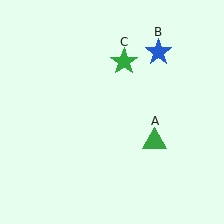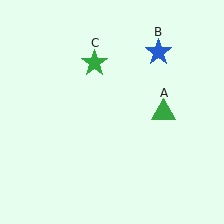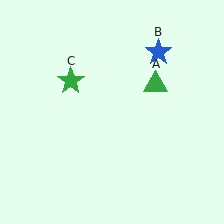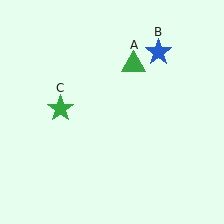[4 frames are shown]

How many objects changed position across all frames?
2 objects changed position: green triangle (object A), green star (object C).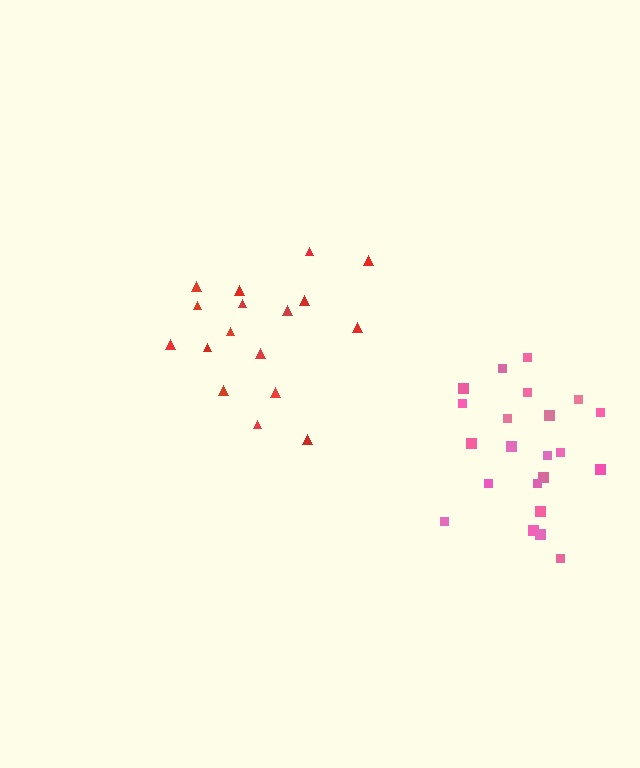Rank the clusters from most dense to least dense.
pink, red.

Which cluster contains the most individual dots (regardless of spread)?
Pink (22).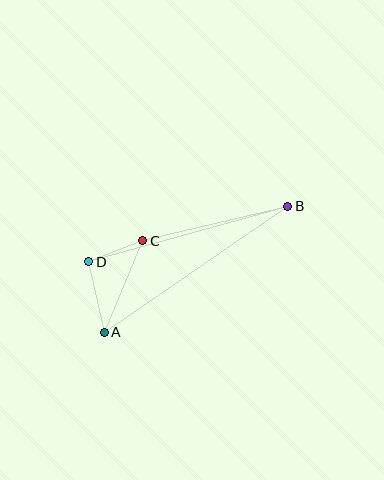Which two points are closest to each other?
Points C and D are closest to each other.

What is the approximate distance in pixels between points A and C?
The distance between A and C is approximately 99 pixels.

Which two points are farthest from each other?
Points A and B are farthest from each other.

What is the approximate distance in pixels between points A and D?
The distance between A and D is approximately 72 pixels.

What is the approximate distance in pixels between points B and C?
The distance between B and C is approximately 149 pixels.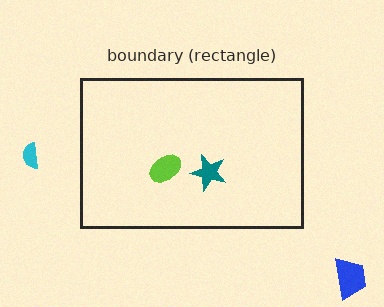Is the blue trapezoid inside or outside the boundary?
Outside.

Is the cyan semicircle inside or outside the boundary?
Outside.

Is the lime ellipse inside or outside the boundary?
Inside.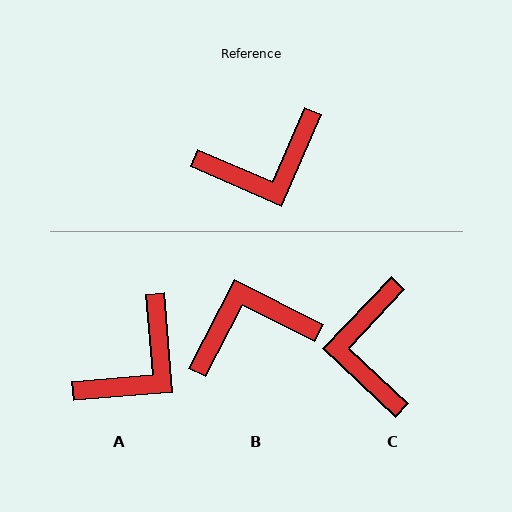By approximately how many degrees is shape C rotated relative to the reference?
Approximately 110 degrees clockwise.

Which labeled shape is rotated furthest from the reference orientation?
B, about 176 degrees away.